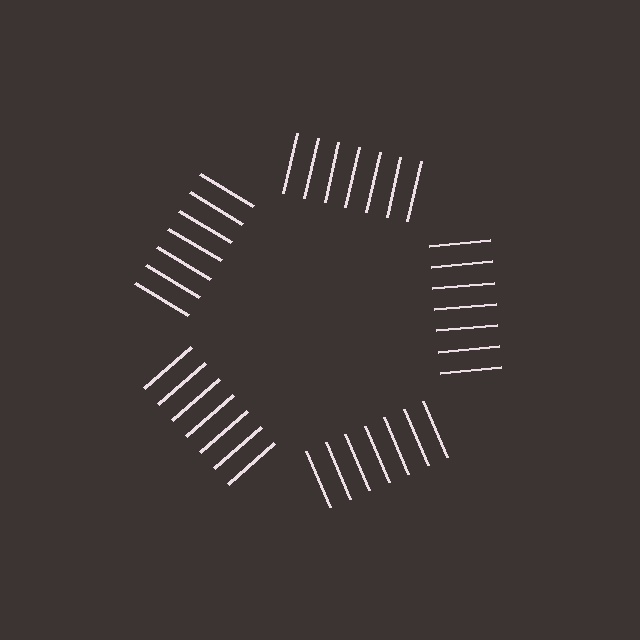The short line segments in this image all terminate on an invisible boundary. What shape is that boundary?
An illusory pentagon — the line segments terminate on its edges but no continuous stroke is drawn.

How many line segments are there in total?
35 — 7 along each of the 5 edges.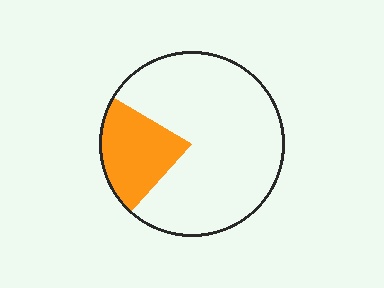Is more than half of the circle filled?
No.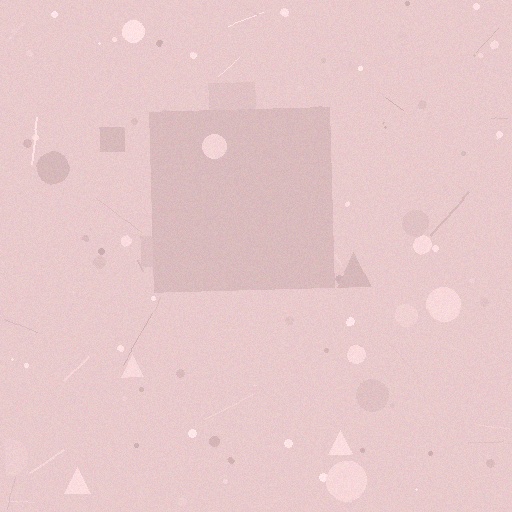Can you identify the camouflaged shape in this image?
The camouflaged shape is a square.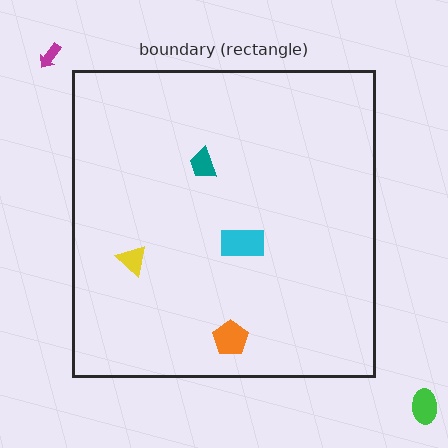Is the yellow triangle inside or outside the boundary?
Inside.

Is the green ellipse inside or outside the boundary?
Outside.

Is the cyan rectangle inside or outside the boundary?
Inside.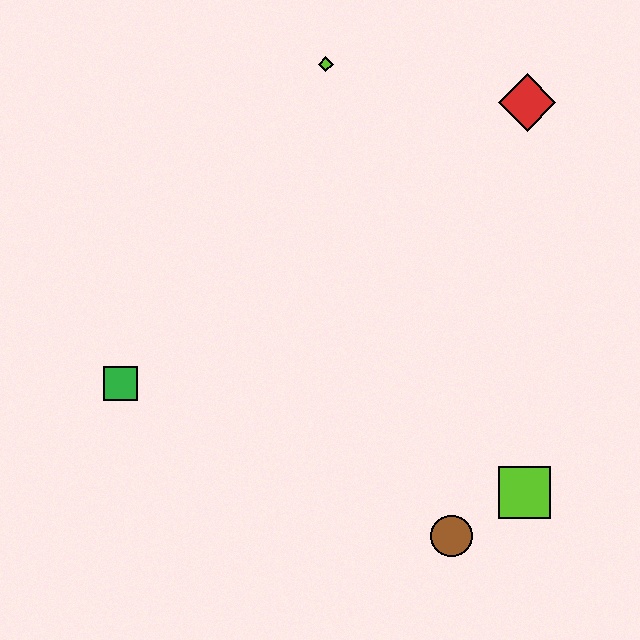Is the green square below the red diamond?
Yes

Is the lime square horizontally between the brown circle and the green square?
No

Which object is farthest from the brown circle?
The lime diamond is farthest from the brown circle.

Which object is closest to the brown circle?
The lime square is closest to the brown circle.